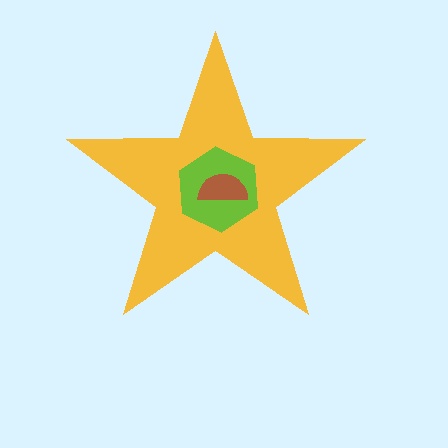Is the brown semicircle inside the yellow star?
Yes.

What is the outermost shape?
The yellow star.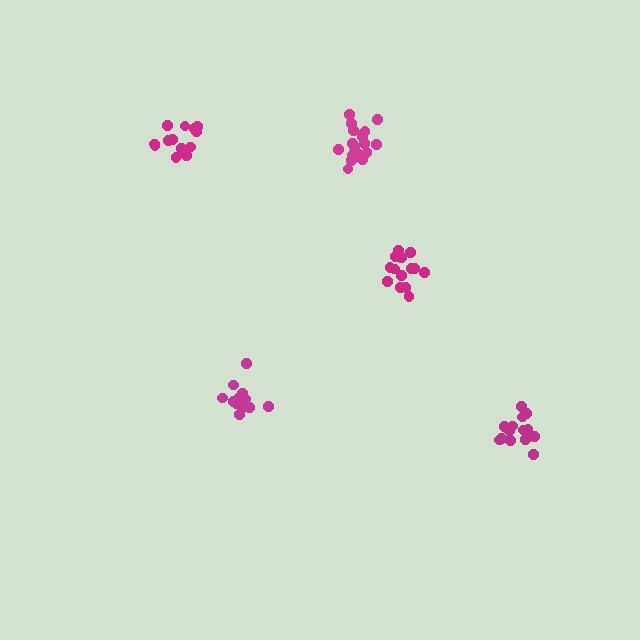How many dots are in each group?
Group 1: 14 dots, Group 2: 14 dots, Group 3: 14 dots, Group 4: 19 dots, Group 5: 14 dots (75 total).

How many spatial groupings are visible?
There are 5 spatial groupings.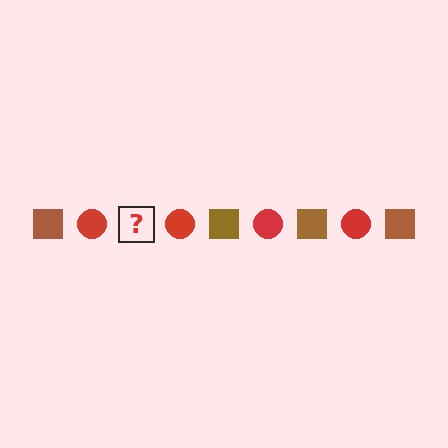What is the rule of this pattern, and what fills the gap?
The rule is that the pattern alternates between brown square and red circle. The gap should be filled with a brown square.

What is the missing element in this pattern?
The missing element is a brown square.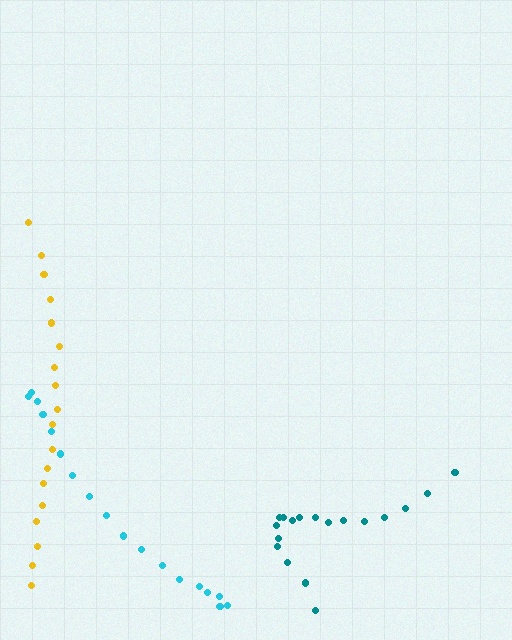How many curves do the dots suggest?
There are 3 distinct paths.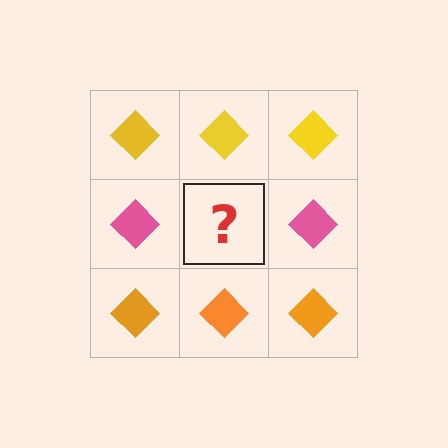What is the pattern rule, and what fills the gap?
The rule is that each row has a consistent color. The gap should be filled with a pink diamond.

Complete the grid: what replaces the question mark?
The question mark should be replaced with a pink diamond.